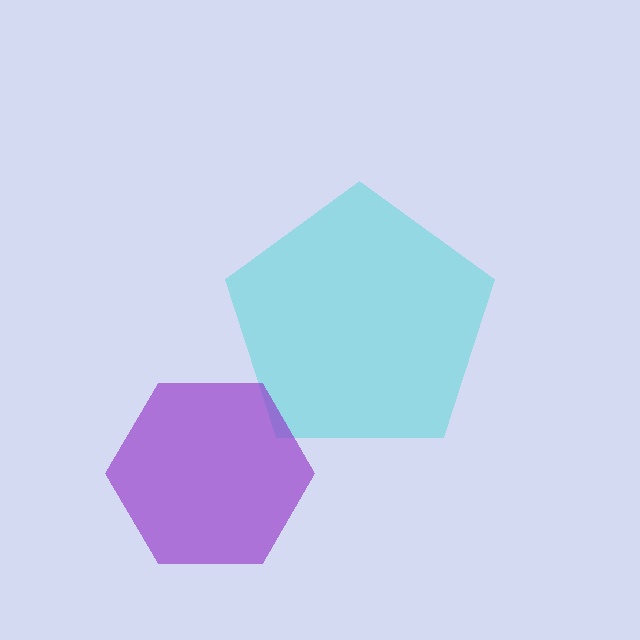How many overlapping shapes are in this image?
There are 2 overlapping shapes in the image.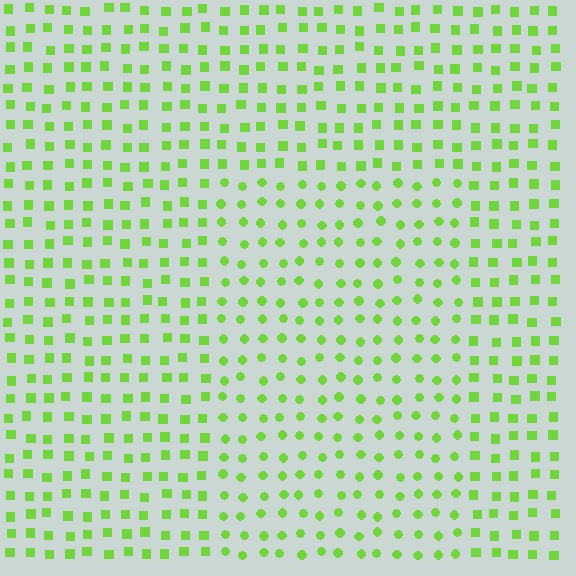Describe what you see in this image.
The image is filled with small lime elements arranged in a uniform grid. A rectangle-shaped region contains circles, while the surrounding area contains squares. The boundary is defined purely by the change in element shape.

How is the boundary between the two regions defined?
The boundary is defined by a change in element shape: circles inside vs. squares outside. All elements share the same color and spacing.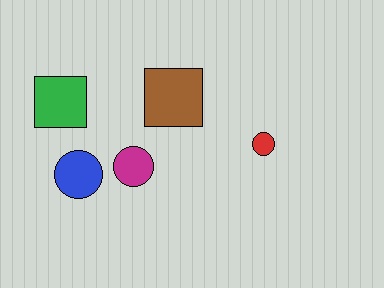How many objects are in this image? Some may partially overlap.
There are 5 objects.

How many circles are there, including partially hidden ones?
There are 3 circles.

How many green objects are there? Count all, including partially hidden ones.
There is 1 green object.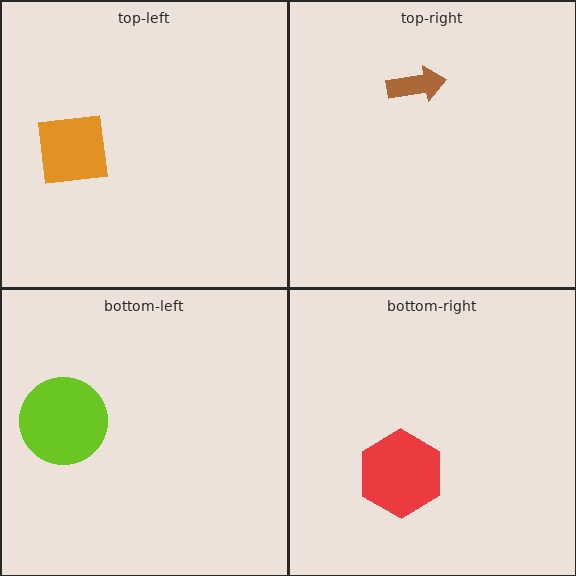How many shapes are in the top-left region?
1.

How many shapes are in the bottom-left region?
1.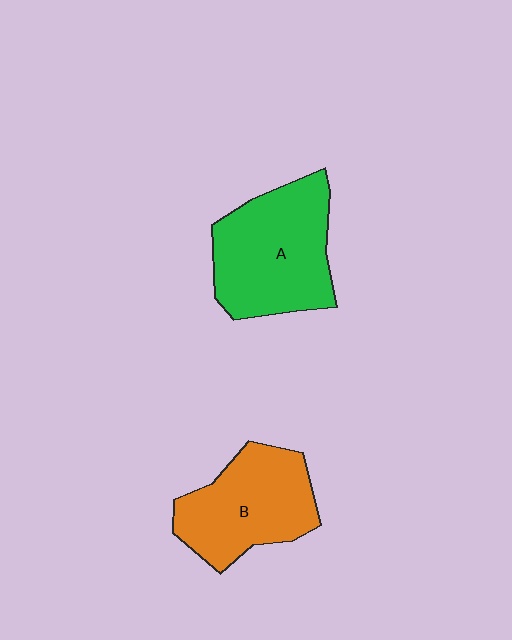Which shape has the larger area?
Shape A (green).